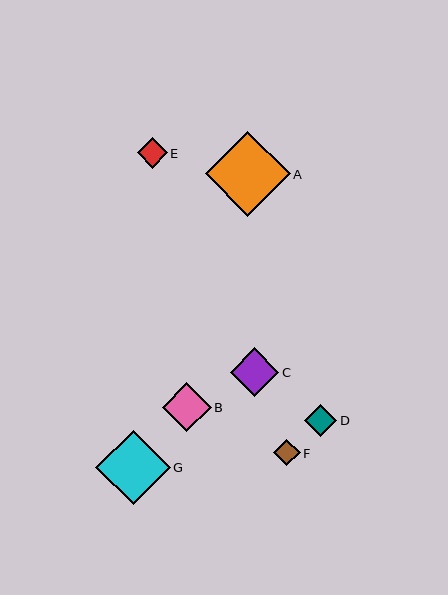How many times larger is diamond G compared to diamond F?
Diamond G is approximately 2.8 times the size of diamond F.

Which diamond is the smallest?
Diamond F is the smallest with a size of approximately 27 pixels.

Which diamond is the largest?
Diamond A is the largest with a size of approximately 85 pixels.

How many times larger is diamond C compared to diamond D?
Diamond C is approximately 1.5 times the size of diamond D.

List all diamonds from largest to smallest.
From largest to smallest: A, G, B, C, D, E, F.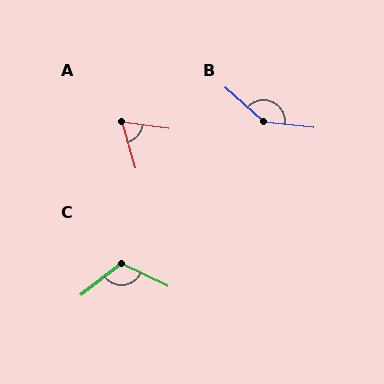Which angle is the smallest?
A, at approximately 66 degrees.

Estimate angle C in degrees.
Approximately 116 degrees.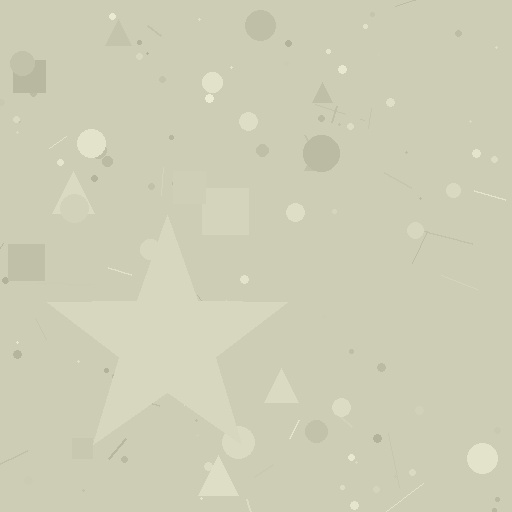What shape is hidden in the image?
A star is hidden in the image.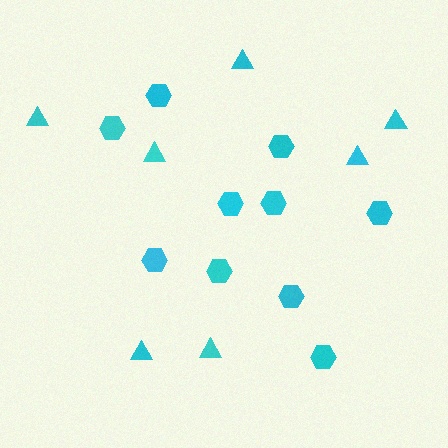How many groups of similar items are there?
There are 2 groups: one group of hexagons (10) and one group of triangles (7).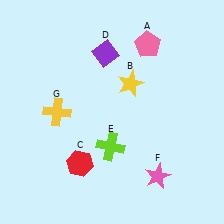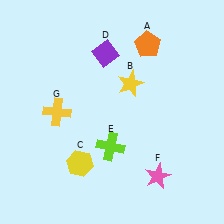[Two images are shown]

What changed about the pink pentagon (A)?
In Image 1, A is pink. In Image 2, it changed to orange.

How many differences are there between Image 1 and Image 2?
There are 2 differences between the two images.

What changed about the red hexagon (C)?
In Image 1, C is red. In Image 2, it changed to yellow.